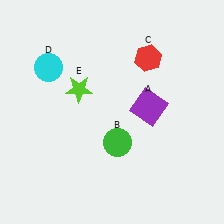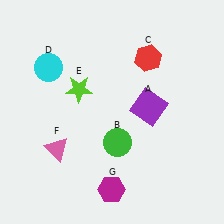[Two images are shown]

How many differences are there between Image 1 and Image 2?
There are 2 differences between the two images.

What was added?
A pink triangle (F), a magenta hexagon (G) were added in Image 2.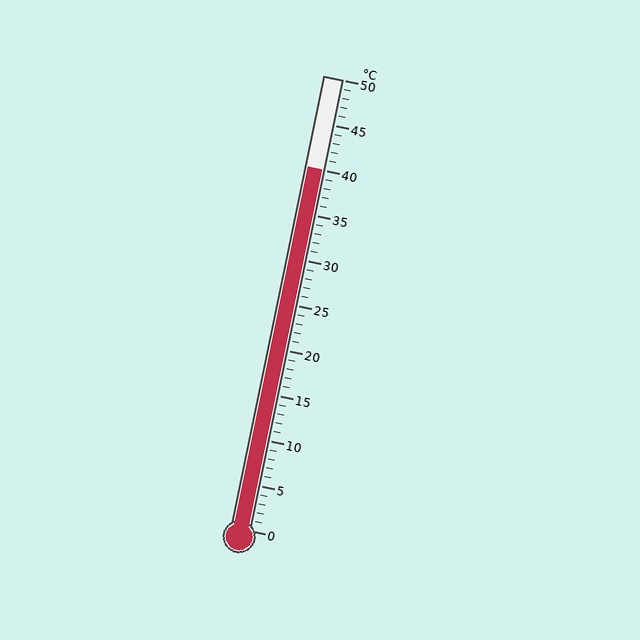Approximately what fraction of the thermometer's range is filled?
The thermometer is filled to approximately 80% of its range.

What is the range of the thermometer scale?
The thermometer scale ranges from 0°C to 50°C.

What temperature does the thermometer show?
The thermometer shows approximately 40°C.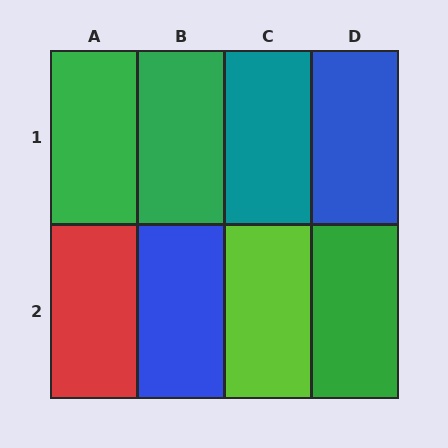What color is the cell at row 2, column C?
Lime.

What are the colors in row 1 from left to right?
Green, green, teal, blue.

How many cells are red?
1 cell is red.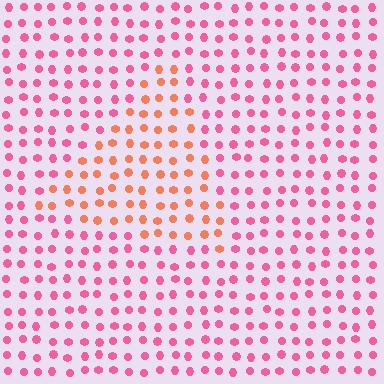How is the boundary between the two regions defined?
The boundary is defined purely by a slight shift in hue (about 41 degrees). Spacing, size, and orientation are identical on both sides.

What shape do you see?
I see a triangle.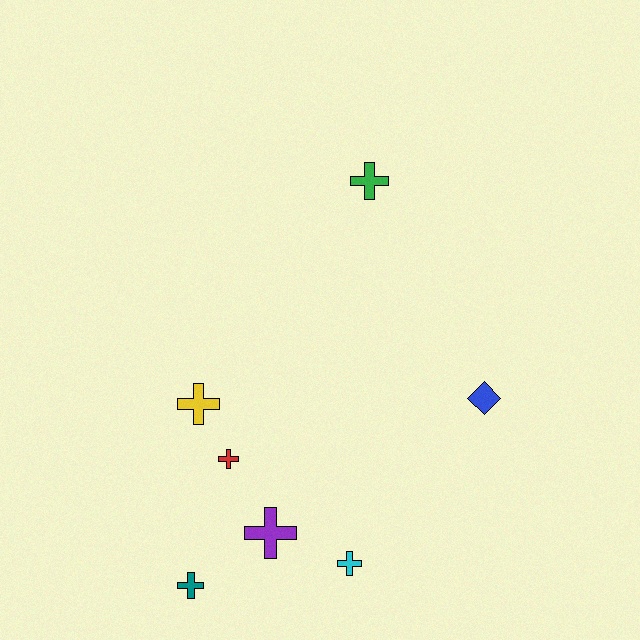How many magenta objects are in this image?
There are no magenta objects.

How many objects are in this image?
There are 7 objects.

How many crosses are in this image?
There are 6 crosses.